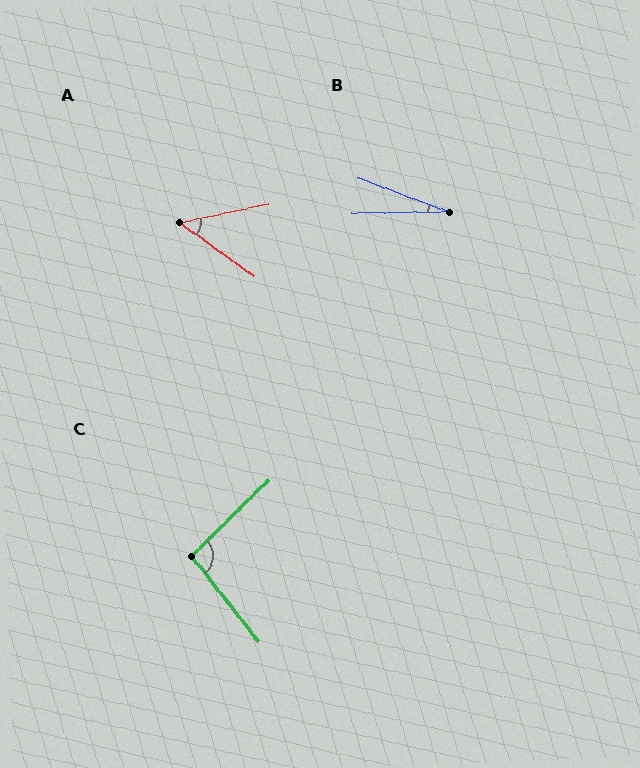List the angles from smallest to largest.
B (21°), A (48°), C (96°).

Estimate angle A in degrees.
Approximately 48 degrees.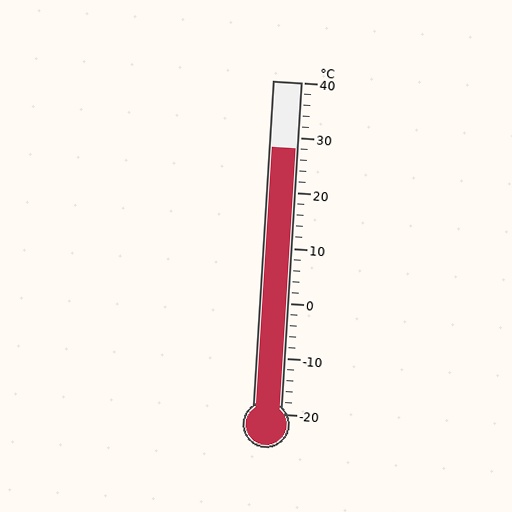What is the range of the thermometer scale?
The thermometer scale ranges from -20°C to 40°C.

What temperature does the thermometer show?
The thermometer shows approximately 28°C.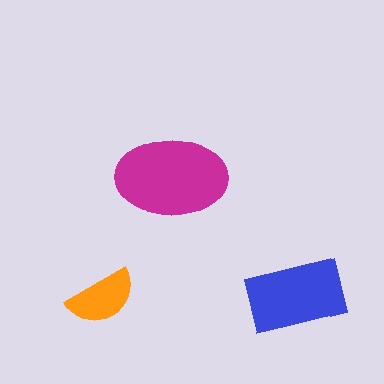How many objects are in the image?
There are 3 objects in the image.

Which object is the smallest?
The orange semicircle.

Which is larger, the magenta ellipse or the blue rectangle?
The magenta ellipse.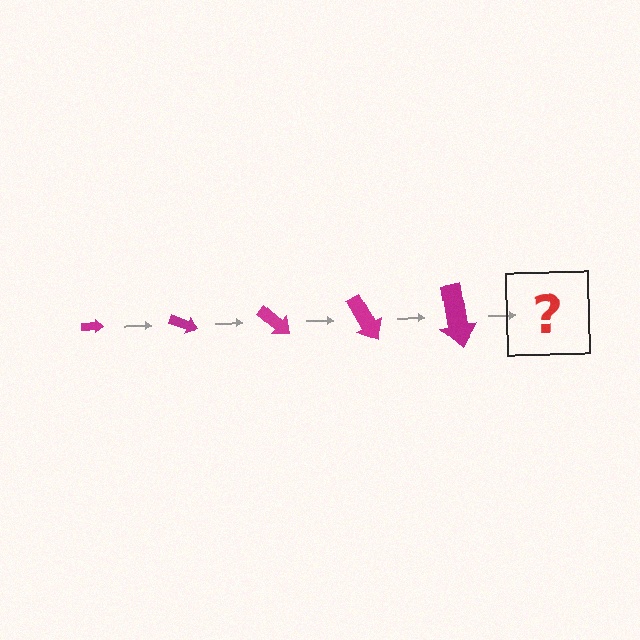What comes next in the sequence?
The next element should be an arrow, larger than the previous one and rotated 100 degrees from the start.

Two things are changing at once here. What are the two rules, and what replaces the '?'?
The two rules are that the arrow grows larger each step and it rotates 20 degrees each step. The '?' should be an arrow, larger than the previous one and rotated 100 degrees from the start.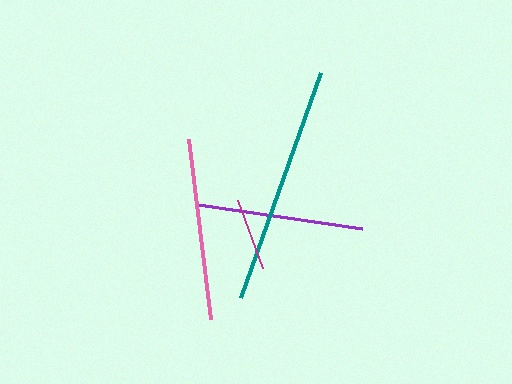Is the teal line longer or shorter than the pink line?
The teal line is longer than the pink line.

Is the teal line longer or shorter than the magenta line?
The teal line is longer than the magenta line.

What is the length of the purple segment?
The purple segment is approximately 166 pixels long.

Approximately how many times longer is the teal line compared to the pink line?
The teal line is approximately 1.3 times the length of the pink line.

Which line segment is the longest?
The teal line is the longest at approximately 239 pixels.